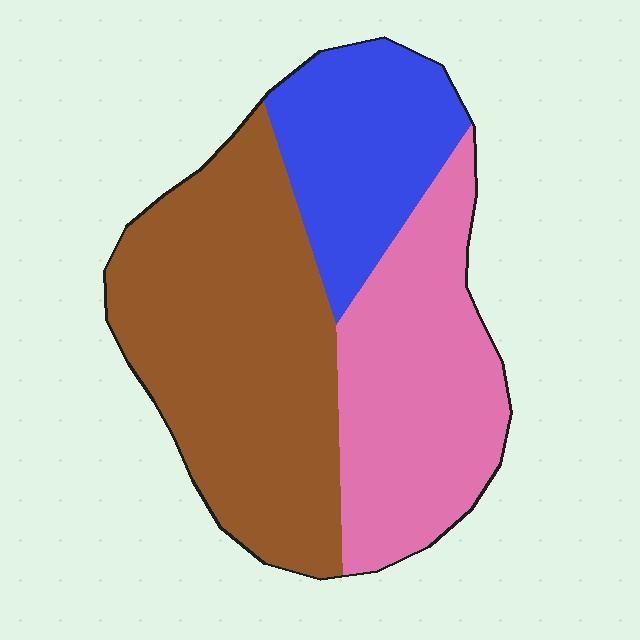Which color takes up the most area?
Brown, at roughly 45%.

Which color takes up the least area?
Blue, at roughly 20%.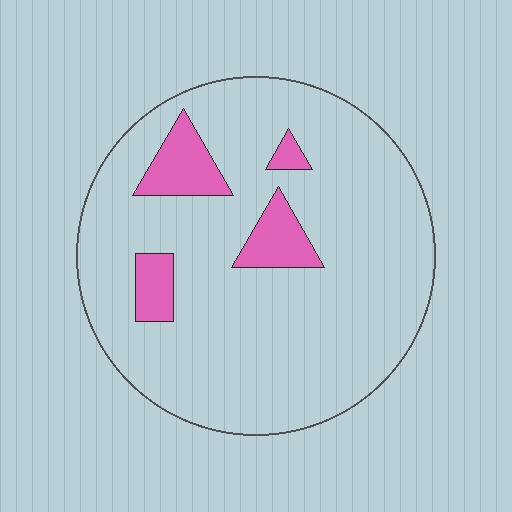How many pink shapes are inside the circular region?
4.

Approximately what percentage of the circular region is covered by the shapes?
Approximately 10%.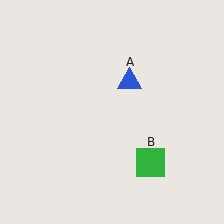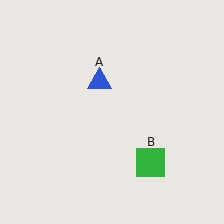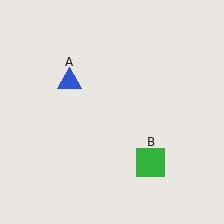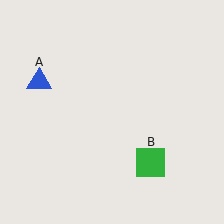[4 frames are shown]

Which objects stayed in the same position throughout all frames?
Green square (object B) remained stationary.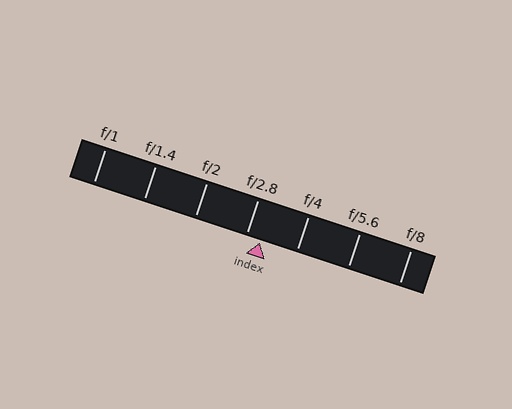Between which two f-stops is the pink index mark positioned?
The index mark is between f/2.8 and f/4.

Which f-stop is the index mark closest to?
The index mark is closest to f/2.8.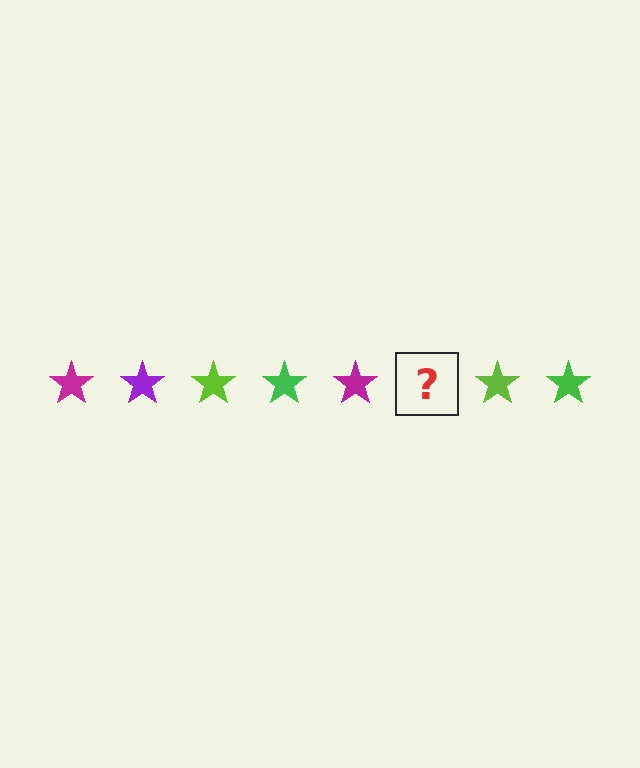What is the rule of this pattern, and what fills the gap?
The rule is that the pattern cycles through magenta, purple, lime, green stars. The gap should be filled with a purple star.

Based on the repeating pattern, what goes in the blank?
The blank should be a purple star.